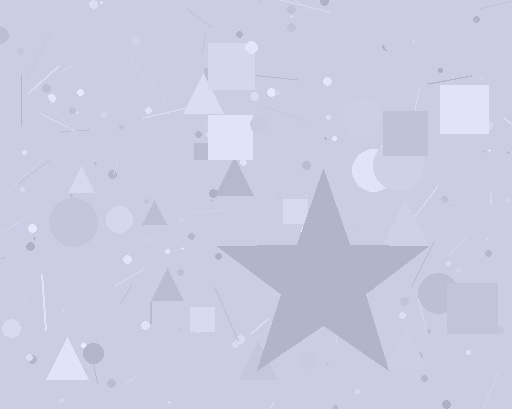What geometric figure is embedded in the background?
A star is embedded in the background.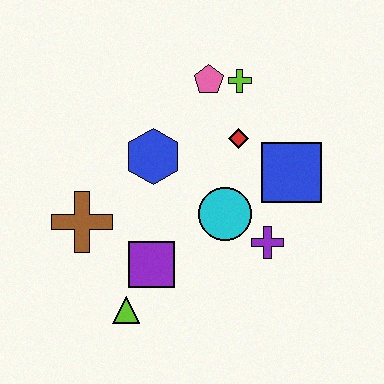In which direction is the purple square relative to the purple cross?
The purple square is to the left of the purple cross.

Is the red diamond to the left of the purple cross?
Yes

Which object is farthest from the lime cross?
The lime triangle is farthest from the lime cross.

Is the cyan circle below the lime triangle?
No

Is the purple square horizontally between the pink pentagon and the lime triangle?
Yes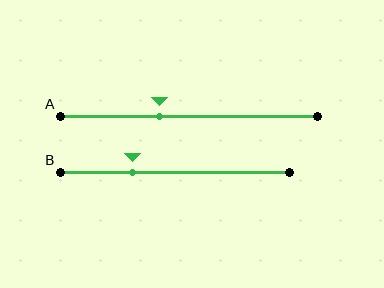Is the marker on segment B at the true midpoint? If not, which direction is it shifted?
No, the marker on segment B is shifted to the left by about 19% of the segment length.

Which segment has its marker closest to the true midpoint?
Segment A has its marker closest to the true midpoint.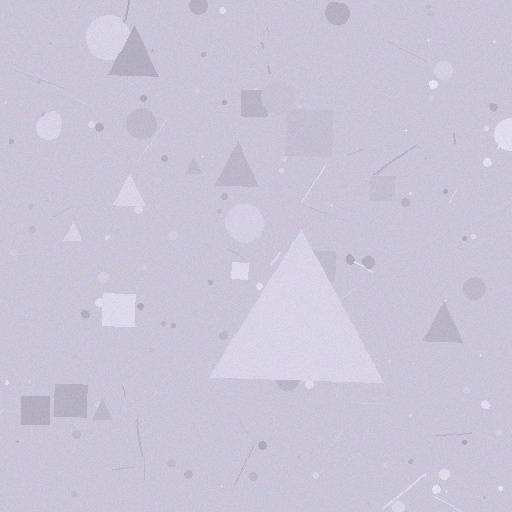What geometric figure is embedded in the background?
A triangle is embedded in the background.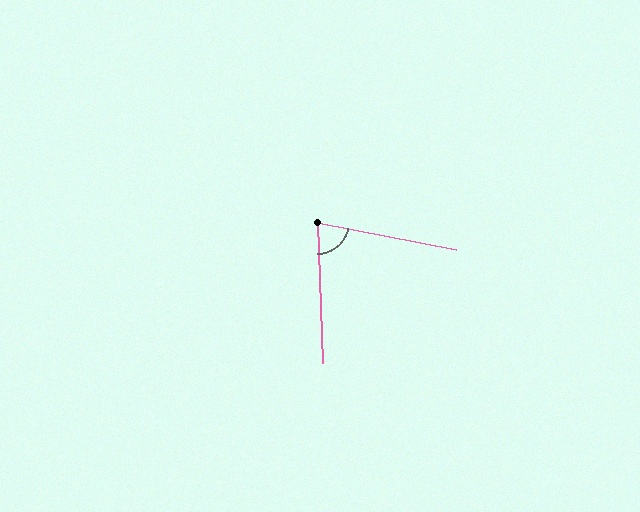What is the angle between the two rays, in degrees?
Approximately 77 degrees.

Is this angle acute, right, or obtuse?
It is acute.